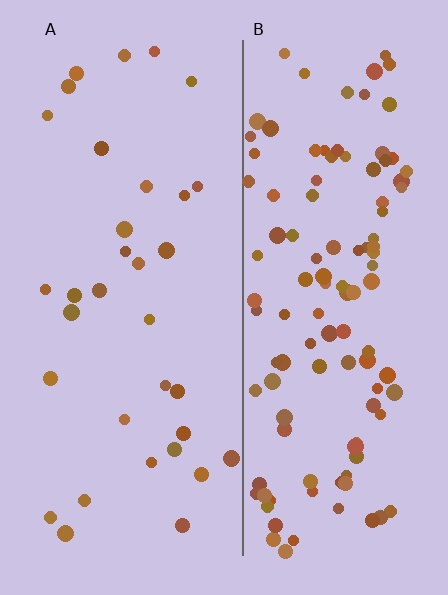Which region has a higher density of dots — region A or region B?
B (the right).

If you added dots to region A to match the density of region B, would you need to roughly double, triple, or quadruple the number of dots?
Approximately quadruple.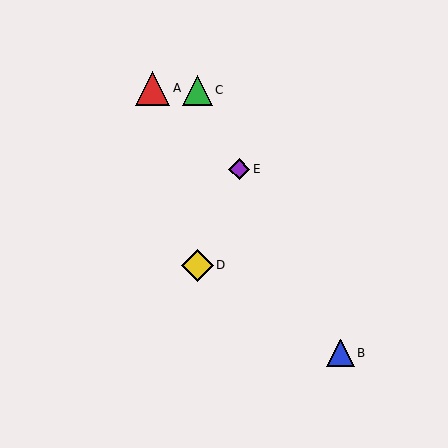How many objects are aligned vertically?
2 objects (C, D) are aligned vertically.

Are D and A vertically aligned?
No, D is at x≈197 and A is at x≈153.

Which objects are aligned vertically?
Objects C, D are aligned vertically.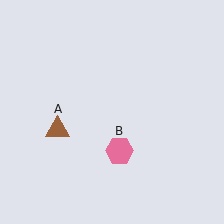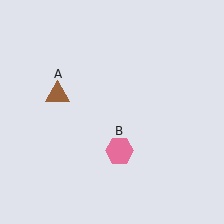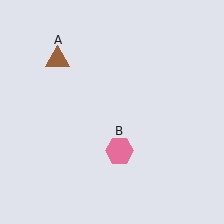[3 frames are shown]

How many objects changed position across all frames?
1 object changed position: brown triangle (object A).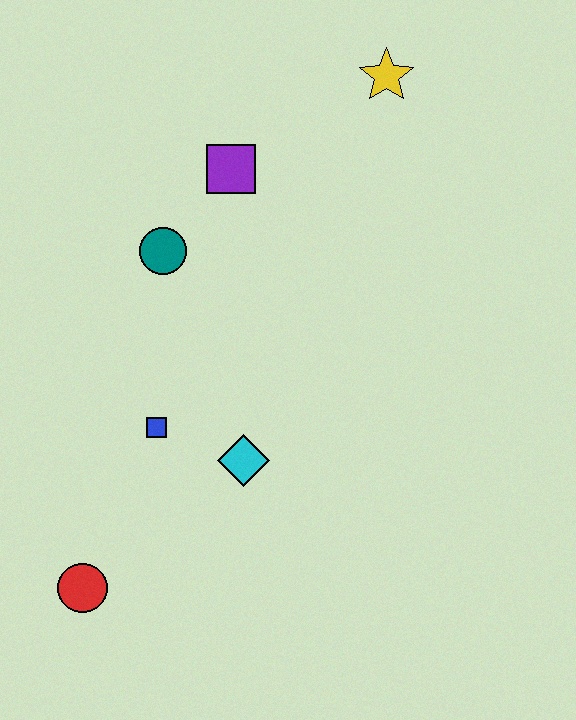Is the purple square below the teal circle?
No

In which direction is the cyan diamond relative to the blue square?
The cyan diamond is to the right of the blue square.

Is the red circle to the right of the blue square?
No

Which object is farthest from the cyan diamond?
The yellow star is farthest from the cyan diamond.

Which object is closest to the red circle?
The blue square is closest to the red circle.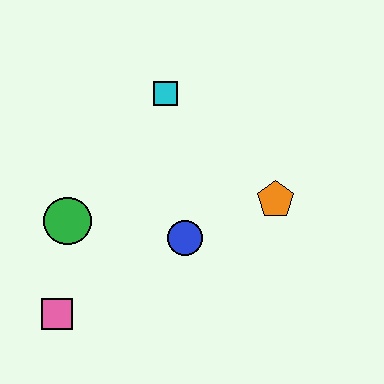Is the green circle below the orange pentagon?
Yes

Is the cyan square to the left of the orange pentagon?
Yes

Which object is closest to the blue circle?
The orange pentagon is closest to the blue circle.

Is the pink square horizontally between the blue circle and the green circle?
No